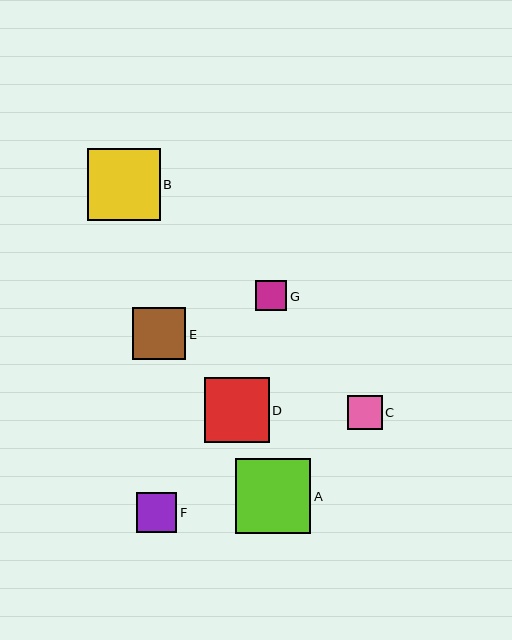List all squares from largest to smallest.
From largest to smallest: A, B, D, E, F, C, G.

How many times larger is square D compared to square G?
Square D is approximately 2.1 times the size of square G.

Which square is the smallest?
Square G is the smallest with a size of approximately 31 pixels.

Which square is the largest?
Square A is the largest with a size of approximately 75 pixels.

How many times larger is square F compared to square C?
Square F is approximately 1.2 times the size of square C.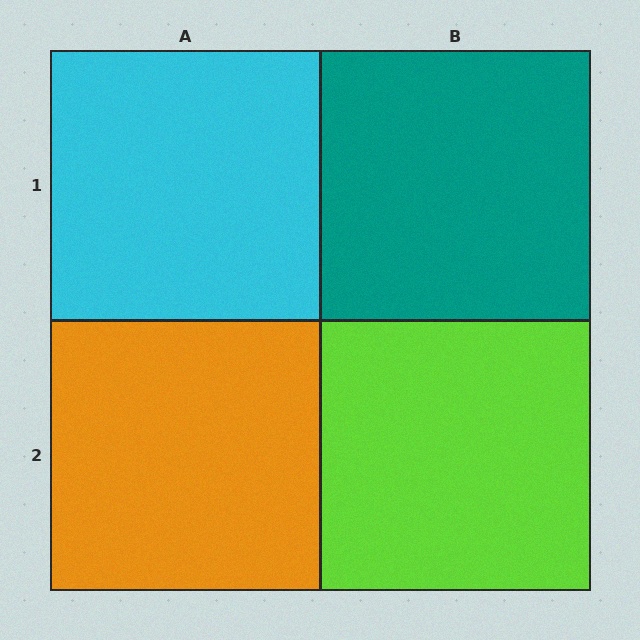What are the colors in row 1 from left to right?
Cyan, teal.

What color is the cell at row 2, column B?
Lime.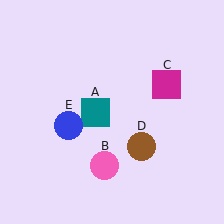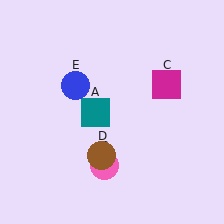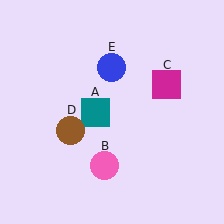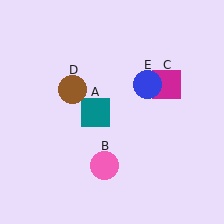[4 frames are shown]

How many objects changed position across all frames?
2 objects changed position: brown circle (object D), blue circle (object E).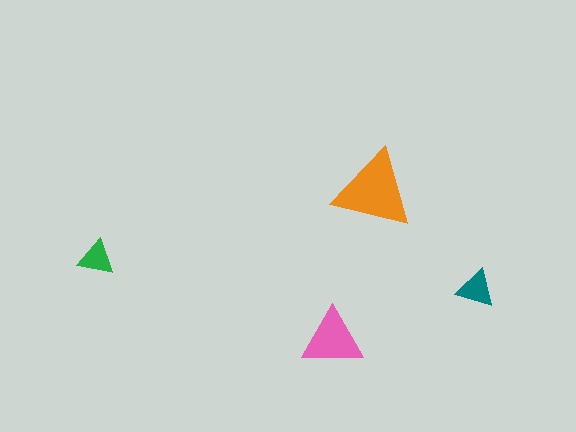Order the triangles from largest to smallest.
the orange one, the pink one, the teal one, the green one.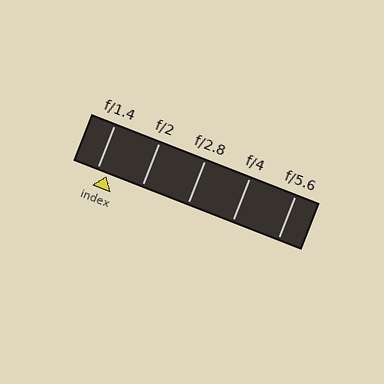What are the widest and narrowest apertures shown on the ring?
The widest aperture shown is f/1.4 and the narrowest is f/5.6.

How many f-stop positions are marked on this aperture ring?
There are 5 f-stop positions marked.